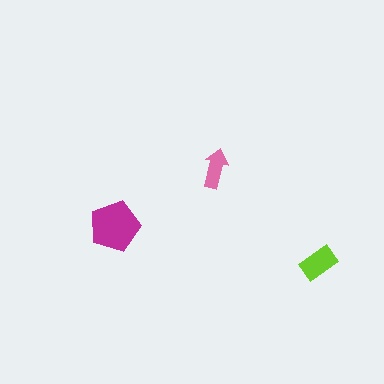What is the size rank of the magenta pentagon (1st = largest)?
1st.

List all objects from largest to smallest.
The magenta pentagon, the lime rectangle, the pink arrow.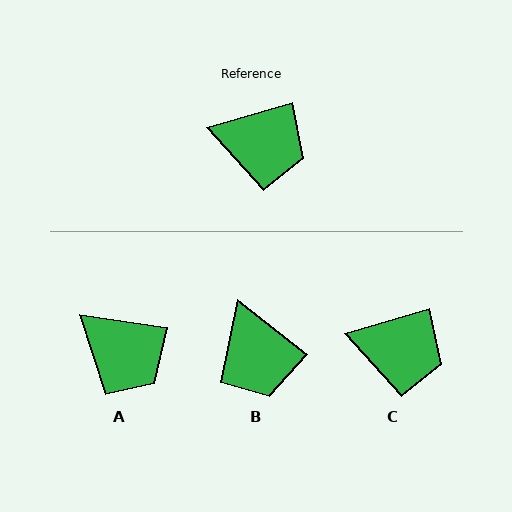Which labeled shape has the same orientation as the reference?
C.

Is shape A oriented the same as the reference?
No, it is off by about 25 degrees.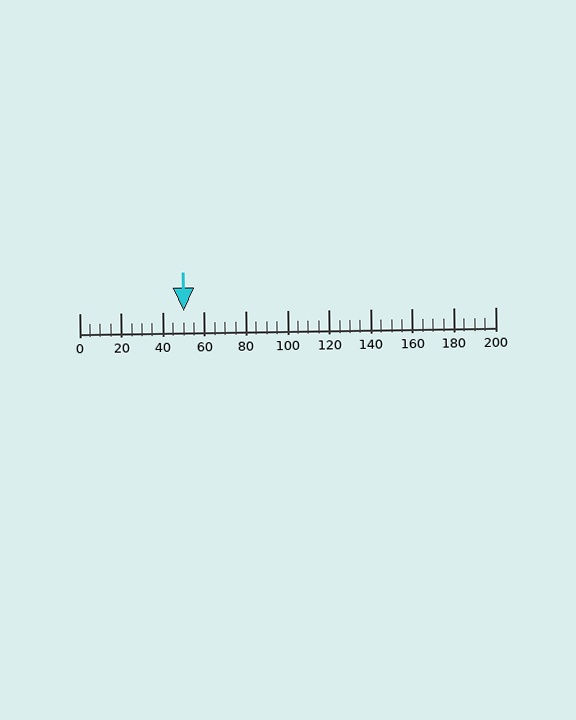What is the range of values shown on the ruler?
The ruler shows values from 0 to 200.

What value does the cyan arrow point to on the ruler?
The cyan arrow points to approximately 50.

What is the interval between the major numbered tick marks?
The major tick marks are spaced 20 units apart.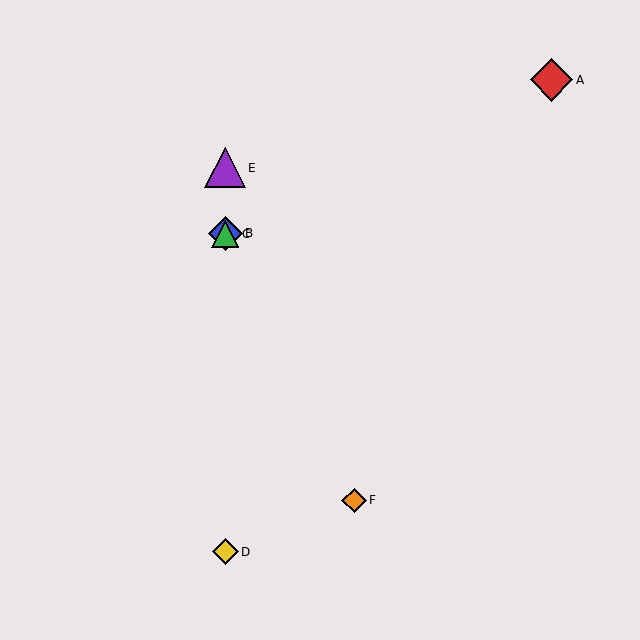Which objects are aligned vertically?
Objects B, C, D, E are aligned vertically.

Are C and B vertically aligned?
Yes, both are at x≈225.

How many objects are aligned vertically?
4 objects (B, C, D, E) are aligned vertically.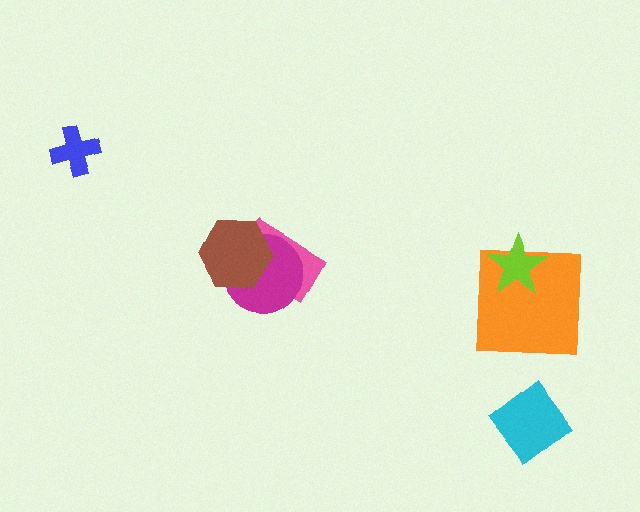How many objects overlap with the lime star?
1 object overlaps with the lime star.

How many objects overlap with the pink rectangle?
2 objects overlap with the pink rectangle.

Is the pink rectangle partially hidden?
Yes, it is partially covered by another shape.